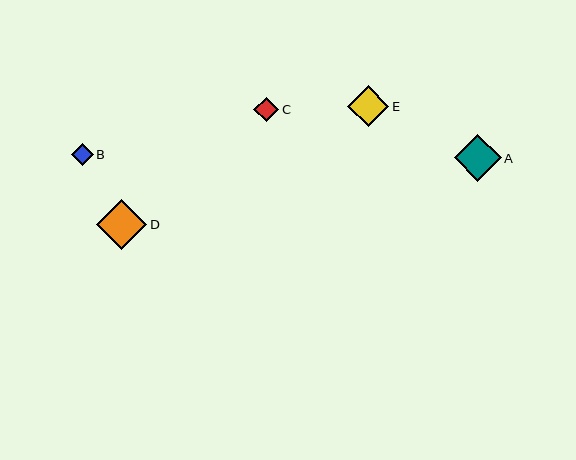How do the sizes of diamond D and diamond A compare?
Diamond D and diamond A are approximately the same size.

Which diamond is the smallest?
Diamond B is the smallest with a size of approximately 22 pixels.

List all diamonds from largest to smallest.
From largest to smallest: D, A, E, C, B.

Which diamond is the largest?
Diamond D is the largest with a size of approximately 50 pixels.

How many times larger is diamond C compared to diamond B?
Diamond C is approximately 1.1 times the size of diamond B.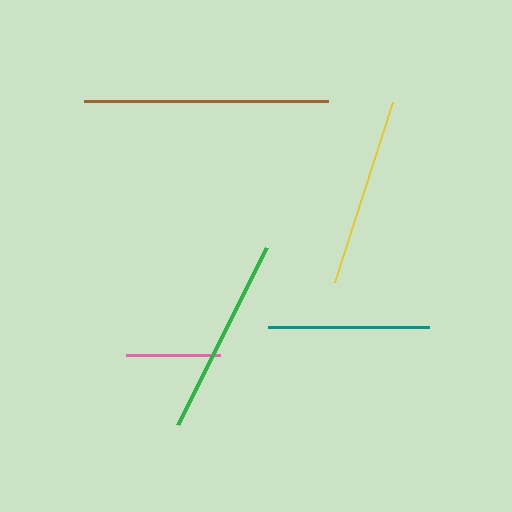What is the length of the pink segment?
The pink segment is approximately 94 pixels long.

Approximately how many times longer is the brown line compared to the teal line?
The brown line is approximately 1.5 times the length of the teal line.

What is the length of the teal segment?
The teal segment is approximately 161 pixels long.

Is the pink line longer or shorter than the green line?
The green line is longer than the pink line.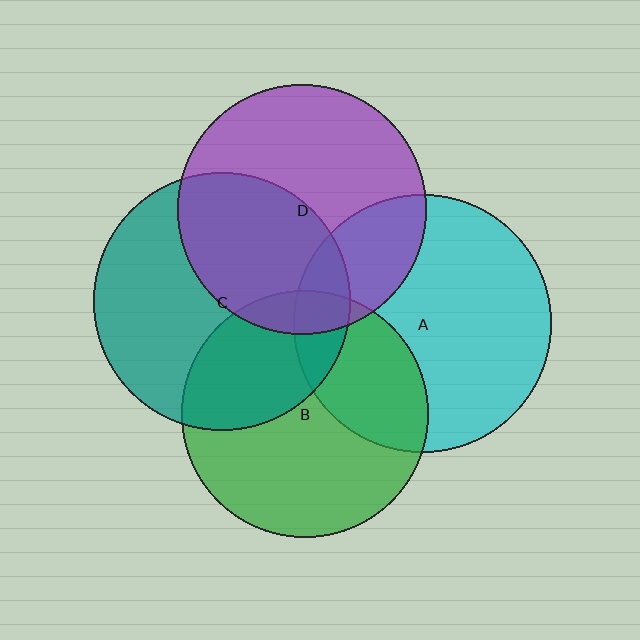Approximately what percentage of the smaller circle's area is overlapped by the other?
Approximately 30%.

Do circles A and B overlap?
Yes.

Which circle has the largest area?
Circle A (cyan).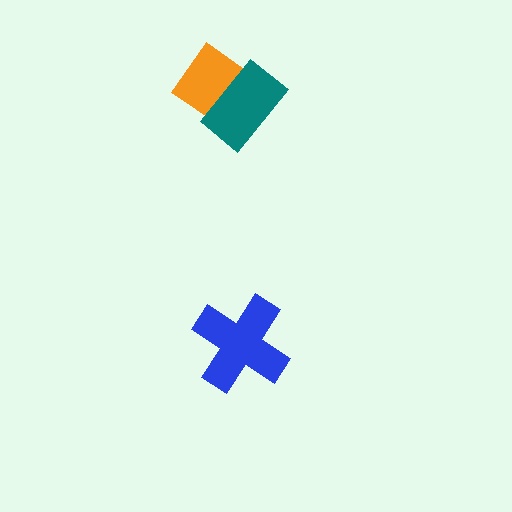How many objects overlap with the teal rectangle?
1 object overlaps with the teal rectangle.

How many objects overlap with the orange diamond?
1 object overlaps with the orange diamond.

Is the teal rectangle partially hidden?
No, no other shape covers it.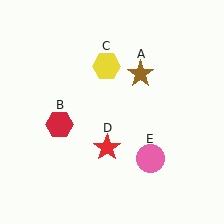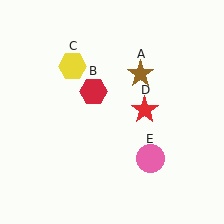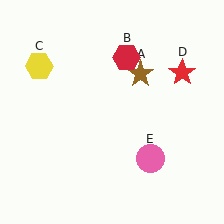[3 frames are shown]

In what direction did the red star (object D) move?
The red star (object D) moved up and to the right.